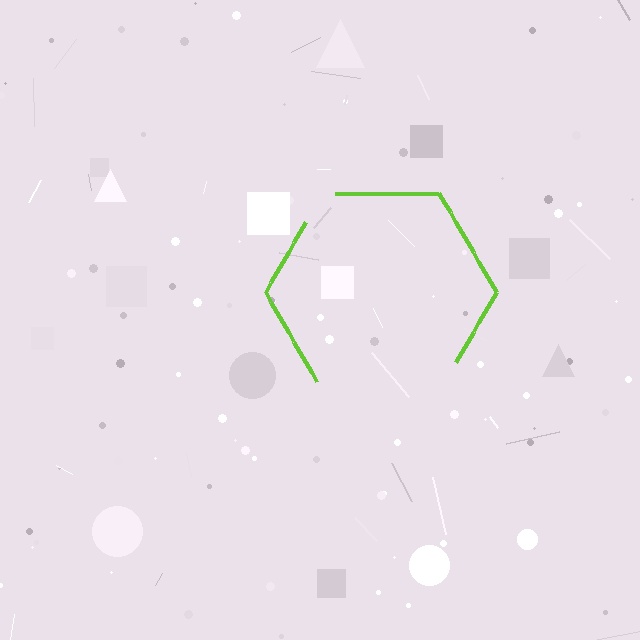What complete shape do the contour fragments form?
The contour fragments form a hexagon.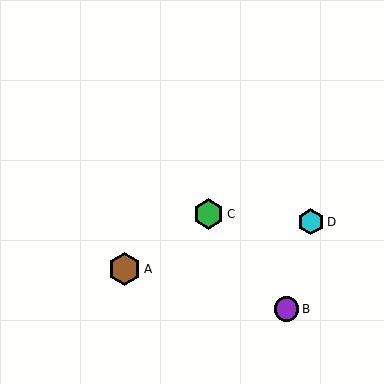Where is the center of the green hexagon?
The center of the green hexagon is at (209, 214).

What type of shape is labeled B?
Shape B is a purple circle.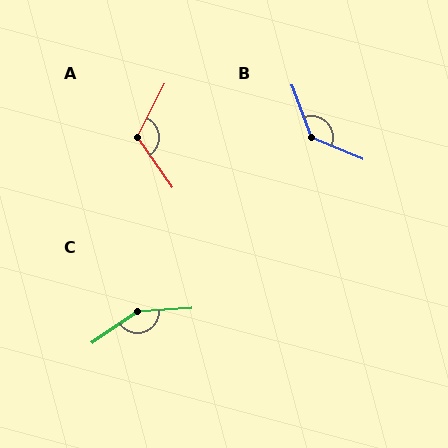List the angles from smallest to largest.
A (118°), B (134°), C (149°).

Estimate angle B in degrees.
Approximately 134 degrees.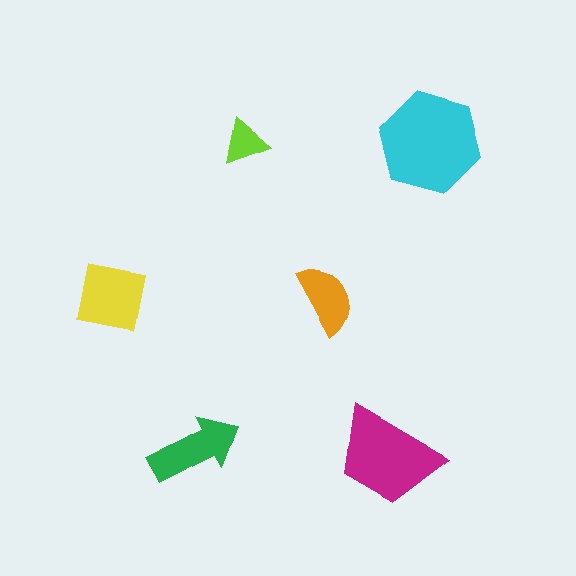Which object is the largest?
The cyan hexagon.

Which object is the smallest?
The lime triangle.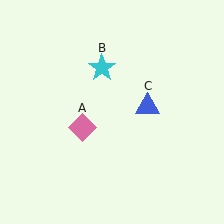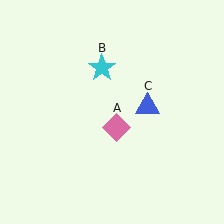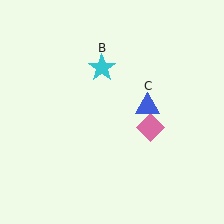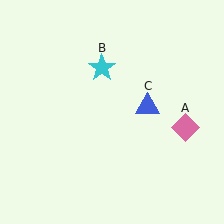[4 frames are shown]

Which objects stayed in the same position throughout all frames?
Cyan star (object B) and blue triangle (object C) remained stationary.